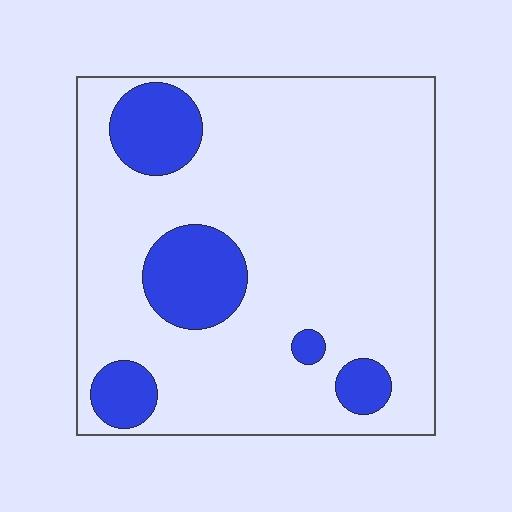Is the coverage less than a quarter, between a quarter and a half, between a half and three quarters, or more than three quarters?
Less than a quarter.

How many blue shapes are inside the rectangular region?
5.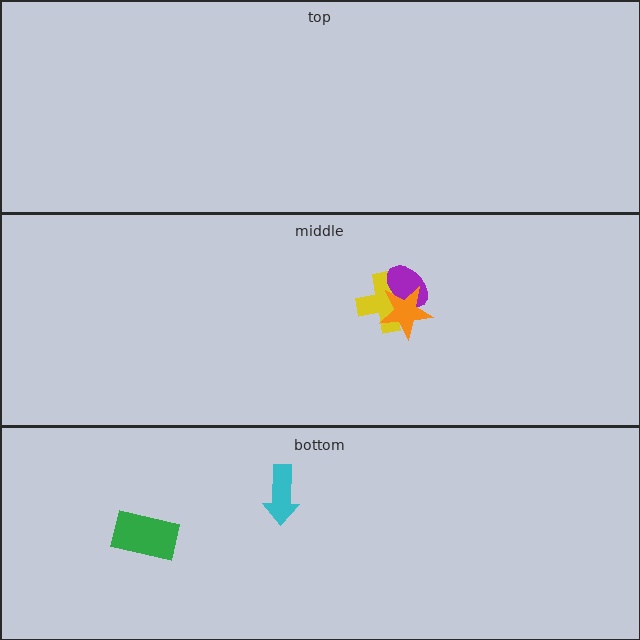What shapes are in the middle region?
The yellow cross, the purple ellipse, the orange star.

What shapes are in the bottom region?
The green rectangle, the cyan arrow.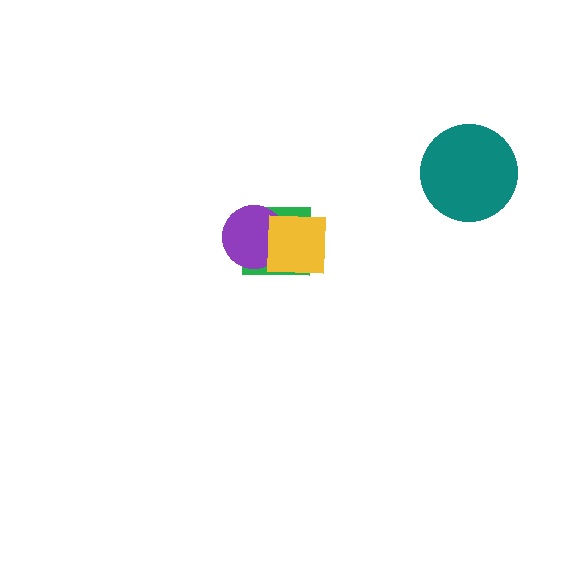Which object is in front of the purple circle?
The yellow square is in front of the purple circle.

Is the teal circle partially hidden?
No, no other shape covers it.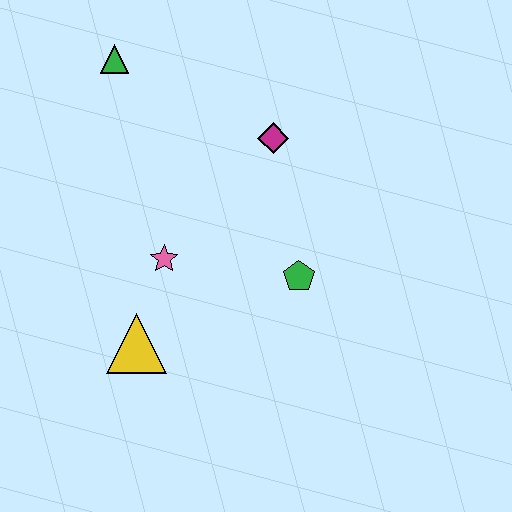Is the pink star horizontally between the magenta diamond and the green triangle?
Yes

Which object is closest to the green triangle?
The magenta diamond is closest to the green triangle.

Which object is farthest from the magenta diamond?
The yellow triangle is farthest from the magenta diamond.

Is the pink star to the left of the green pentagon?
Yes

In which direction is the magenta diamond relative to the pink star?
The magenta diamond is above the pink star.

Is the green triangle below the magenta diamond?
No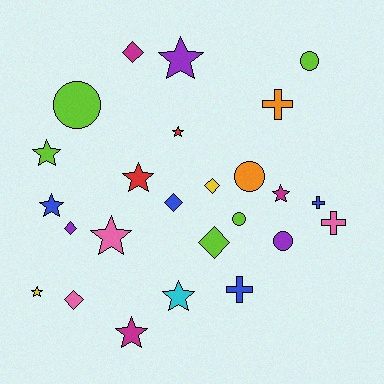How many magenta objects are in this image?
There are 3 magenta objects.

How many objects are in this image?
There are 25 objects.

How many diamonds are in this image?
There are 6 diamonds.